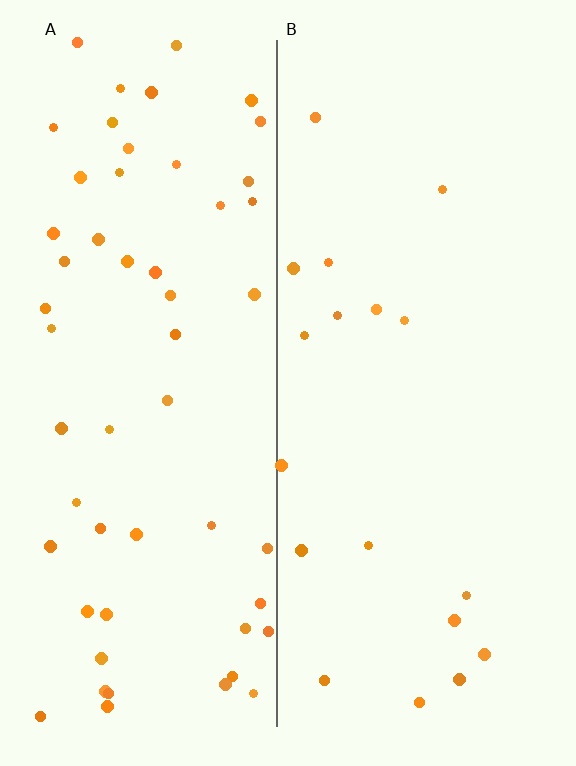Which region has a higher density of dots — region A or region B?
A (the left).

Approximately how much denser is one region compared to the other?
Approximately 3.0× — region A over region B.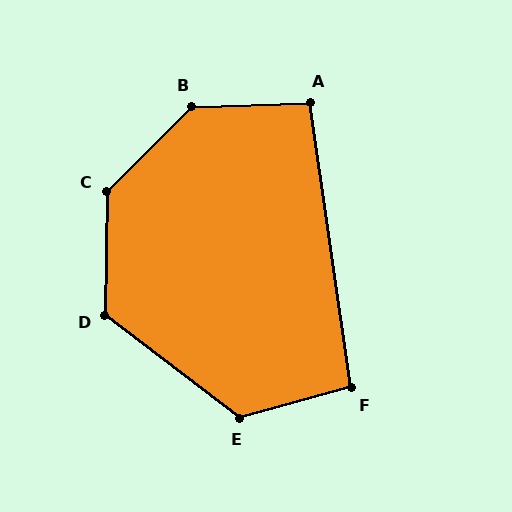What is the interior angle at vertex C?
Approximately 136 degrees (obtuse).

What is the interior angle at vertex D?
Approximately 126 degrees (obtuse).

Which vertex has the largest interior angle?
B, at approximately 137 degrees.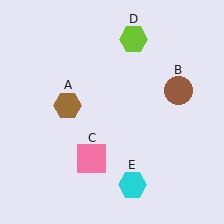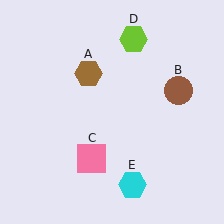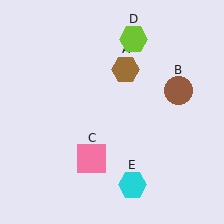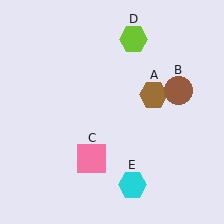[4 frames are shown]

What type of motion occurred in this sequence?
The brown hexagon (object A) rotated clockwise around the center of the scene.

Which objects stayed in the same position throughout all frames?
Brown circle (object B) and pink square (object C) and lime hexagon (object D) and cyan hexagon (object E) remained stationary.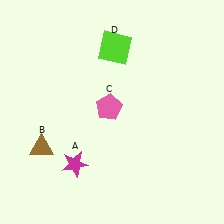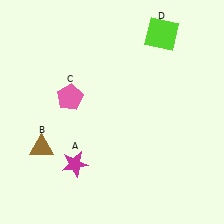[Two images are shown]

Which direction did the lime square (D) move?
The lime square (D) moved right.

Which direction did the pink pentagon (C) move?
The pink pentagon (C) moved left.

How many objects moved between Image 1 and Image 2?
2 objects moved between the two images.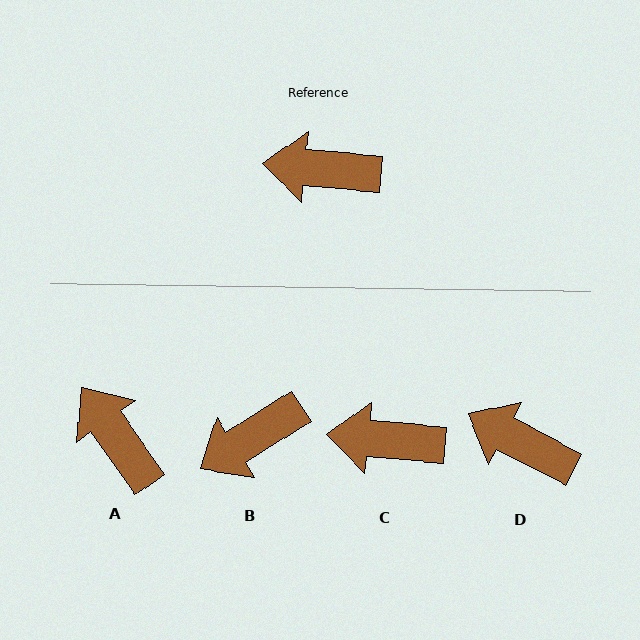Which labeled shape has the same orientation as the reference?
C.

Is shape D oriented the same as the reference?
No, it is off by about 23 degrees.